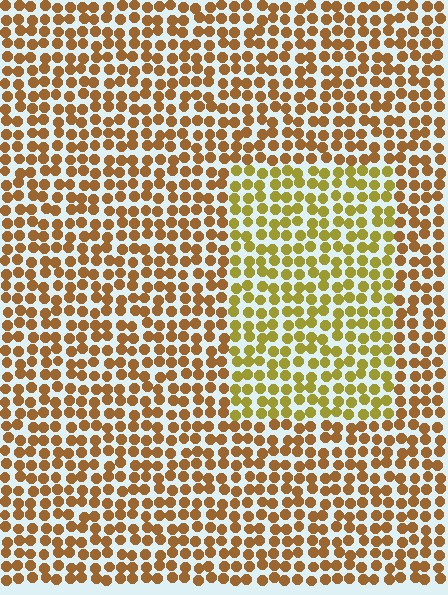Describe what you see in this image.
The image is filled with small brown elements in a uniform arrangement. A rectangle-shaped region is visible where the elements are tinted to a slightly different hue, forming a subtle color boundary.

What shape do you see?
I see a rectangle.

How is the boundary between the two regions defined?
The boundary is defined purely by a slight shift in hue (about 30 degrees). Spacing, size, and orientation are identical on both sides.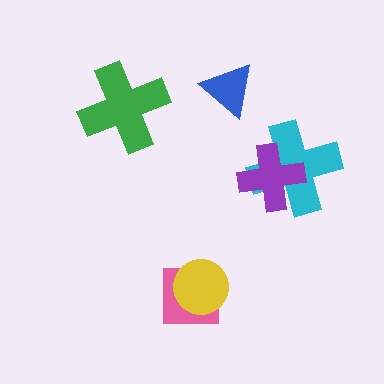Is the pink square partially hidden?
Yes, it is partially covered by another shape.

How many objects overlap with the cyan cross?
1 object overlaps with the cyan cross.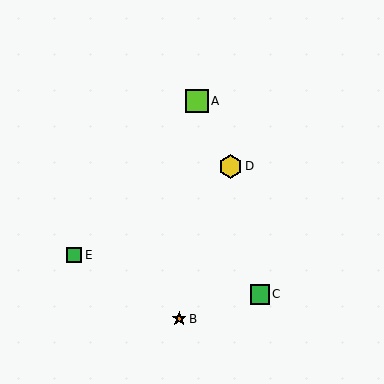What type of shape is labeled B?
Shape B is an orange star.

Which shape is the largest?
The yellow hexagon (labeled D) is the largest.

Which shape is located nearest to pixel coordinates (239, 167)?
The yellow hexagon (labeled D) at (231, 166) is nearest to that location.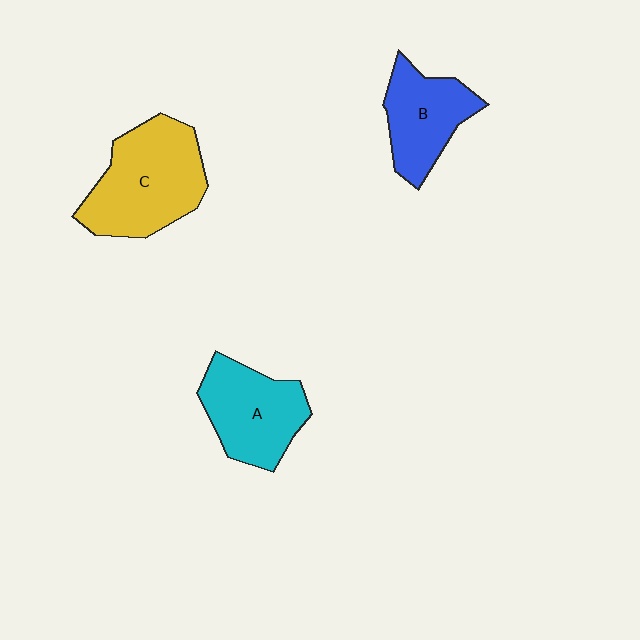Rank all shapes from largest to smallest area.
From largest to smallest: C (yellow), A (cyan), B (blue).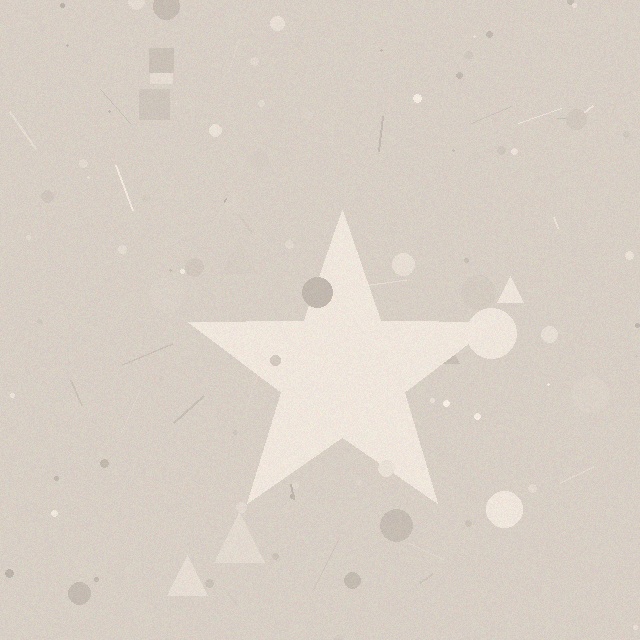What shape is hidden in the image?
A star is hidden in the image.